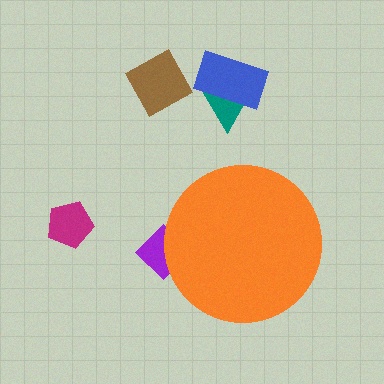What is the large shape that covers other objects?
An orange circle.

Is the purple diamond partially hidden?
Yes, the purple diamond is partially hidden behind the orange circle.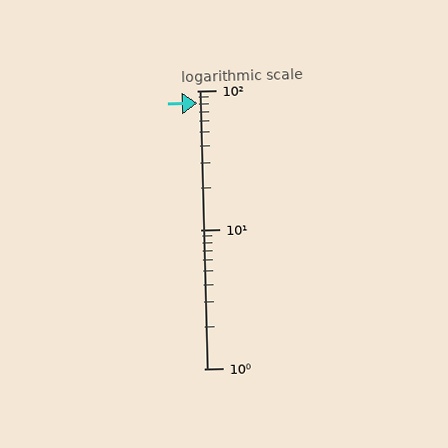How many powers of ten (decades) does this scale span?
The scale spans 2 decades, from 1 to 100.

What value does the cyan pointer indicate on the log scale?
The pointer indicates approximately 81.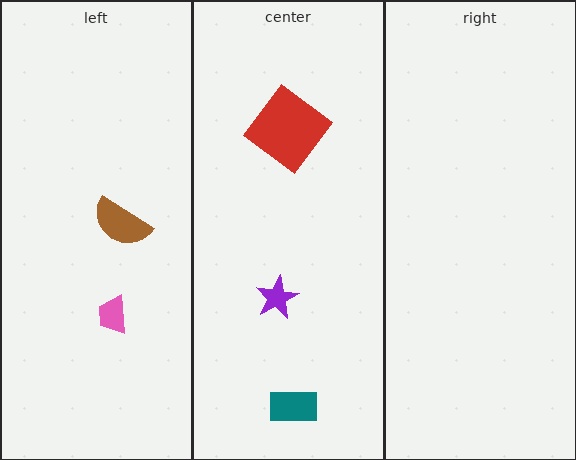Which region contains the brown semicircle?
The left region.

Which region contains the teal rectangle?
The center region.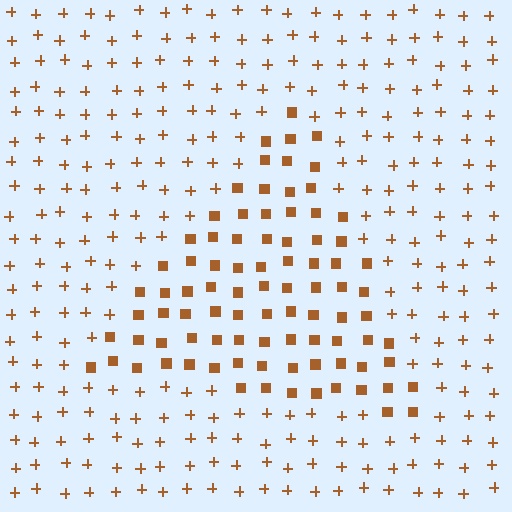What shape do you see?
I see a triangle.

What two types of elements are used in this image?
The image uses squares inside the triangle region and plus signs outside it.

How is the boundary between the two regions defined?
The boundary is defined by a change in element shape: squares inside vs. plus signs outside. All elements share the same color and spacing.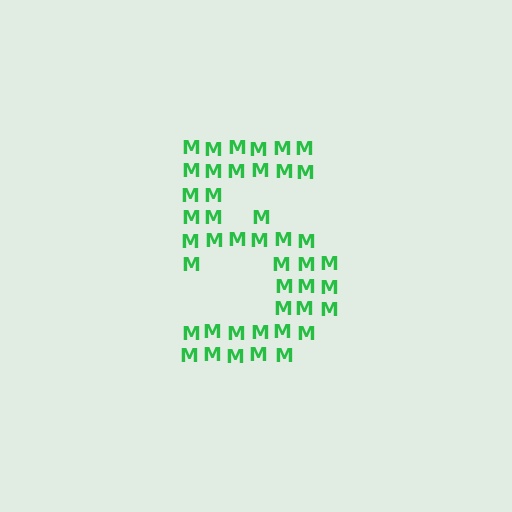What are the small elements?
The small elements are letter M's.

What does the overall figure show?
The overall figure shows the digit 5.